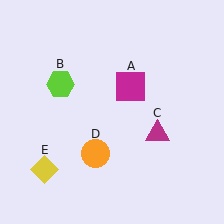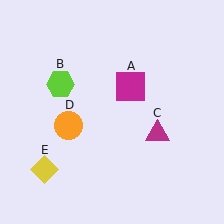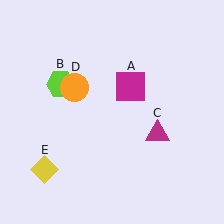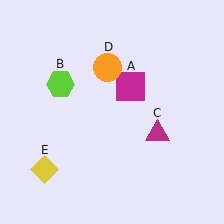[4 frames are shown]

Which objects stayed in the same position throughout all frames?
Magenta square (object A) and lime hexagon (object B) and magenta triangle (object C) and yellow diamond (object E) remained stationary.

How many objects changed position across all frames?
1 object changed position: orange circle (object D).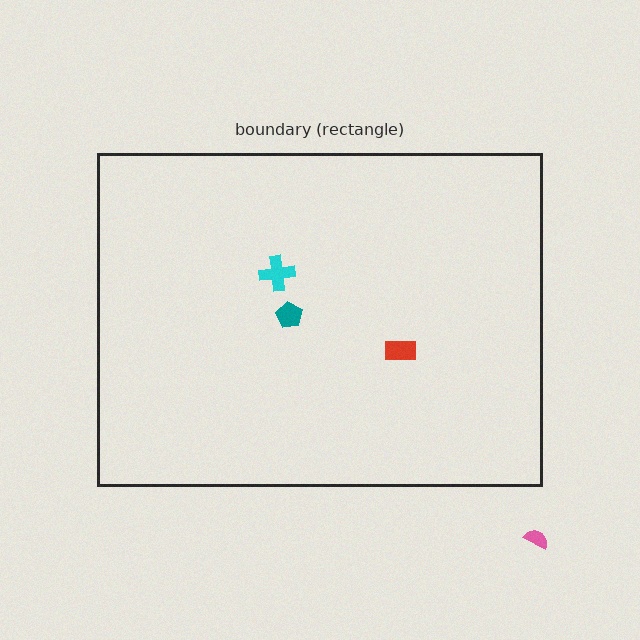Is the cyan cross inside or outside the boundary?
Inside.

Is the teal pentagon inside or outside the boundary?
Inside.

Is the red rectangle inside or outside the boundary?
Inside.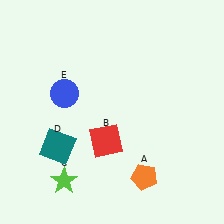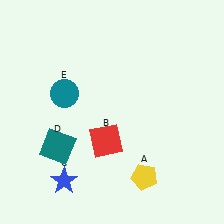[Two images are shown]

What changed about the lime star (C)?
In Image 1, C is lime. In Image 2, it changed to blue.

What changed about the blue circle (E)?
In Image 1, E is blue. In Image 2, it changed to teal.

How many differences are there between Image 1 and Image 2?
There are 3 differences between the two images.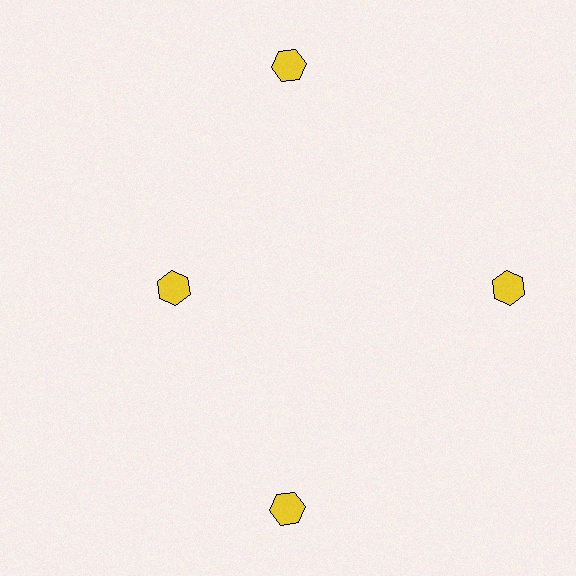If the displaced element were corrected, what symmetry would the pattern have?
It would have 4-fold rotational symmetry — the pattern would map onto itself every 90 degrees.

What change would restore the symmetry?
The symmetry would be restored by moving it outward, back onto the ring so that all 4 hexagons sit at equal angles and equal distance from the center.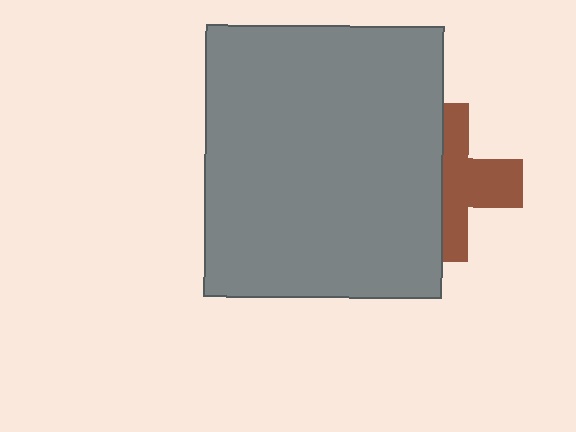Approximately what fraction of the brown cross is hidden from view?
Roughly 50% of the brown cross is hidden behind the gray rectangle.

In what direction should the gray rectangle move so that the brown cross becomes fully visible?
The gray rectangle should move left. That is the shortest direction to clear the overlap and leave the brown cross fully visible.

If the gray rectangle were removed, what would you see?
You would see the complete brown cross.